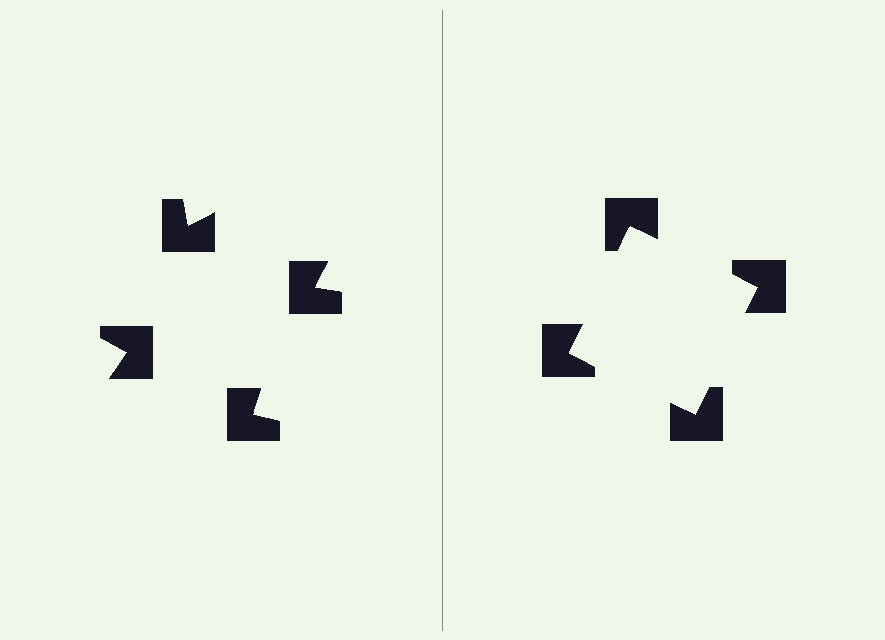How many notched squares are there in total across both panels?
8 — 4 on each side.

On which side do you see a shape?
An illusory square appears on the right side. On the left side the wedge cuts are rotated, so no coherent shape forms.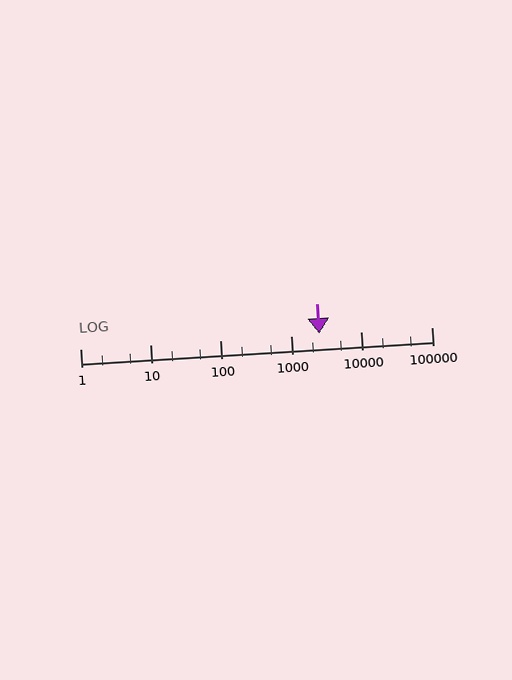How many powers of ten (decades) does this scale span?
The scale spans 5 decades, from 1 to 100000.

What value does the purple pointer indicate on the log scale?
The pointer indicates approximately 2500.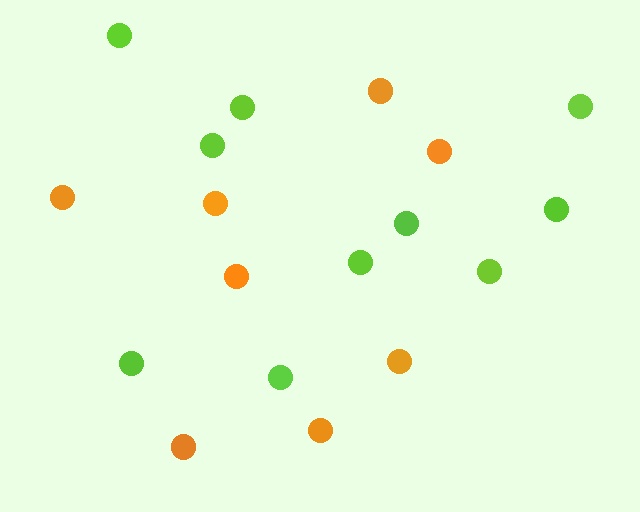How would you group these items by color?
There are 2 groups: one group of lime circles (10) and one group of orange circles (8).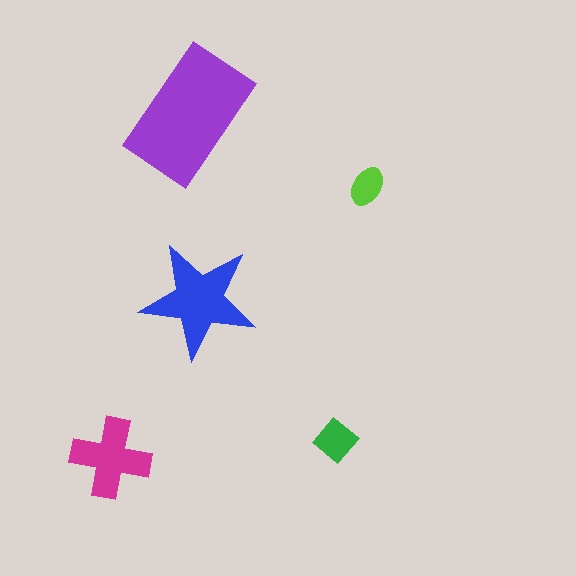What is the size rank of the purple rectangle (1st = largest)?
1st.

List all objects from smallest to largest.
The lime ellipse, the green diamond, the magenta cross, the blue star, the purple rectangle.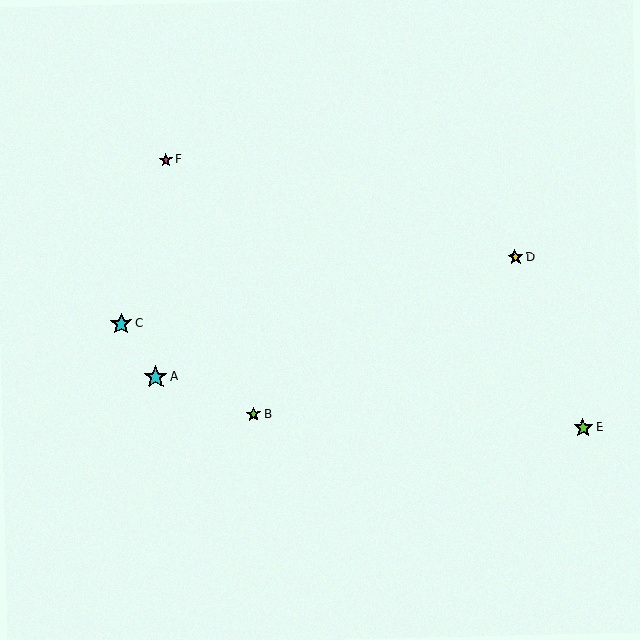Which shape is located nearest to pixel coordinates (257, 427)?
The lime star (labeled B) at (254, 414) is nearest to that location.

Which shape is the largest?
The cyan star (labeled A) is the largest.